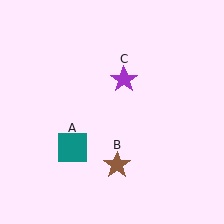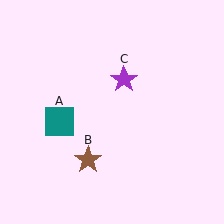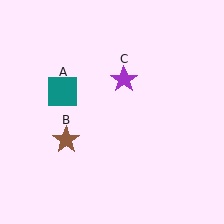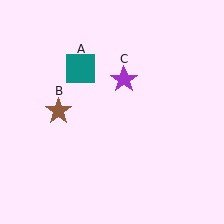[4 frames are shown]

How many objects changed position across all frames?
2 objects changed position: teal square (object A), brown star (object B).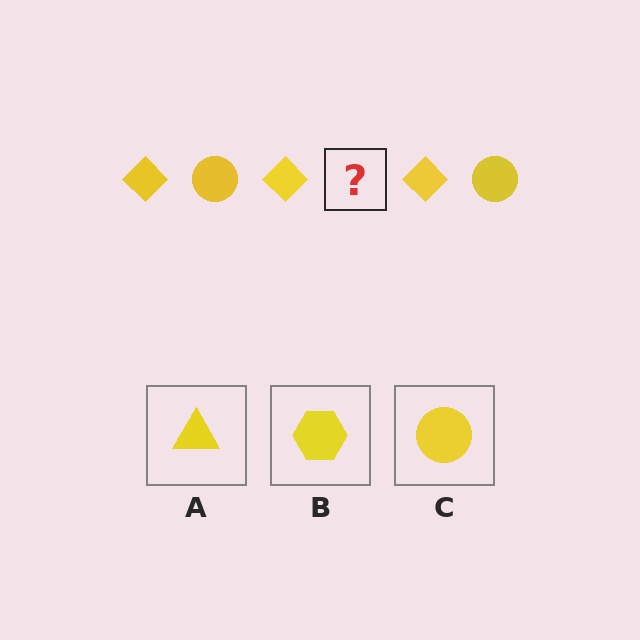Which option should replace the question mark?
Option C.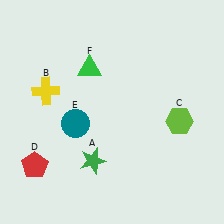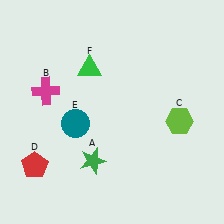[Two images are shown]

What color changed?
The cross (B) changed from yellow in Image 1 to magenta in Image 2.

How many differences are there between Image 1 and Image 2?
There is 1 difference between the two images.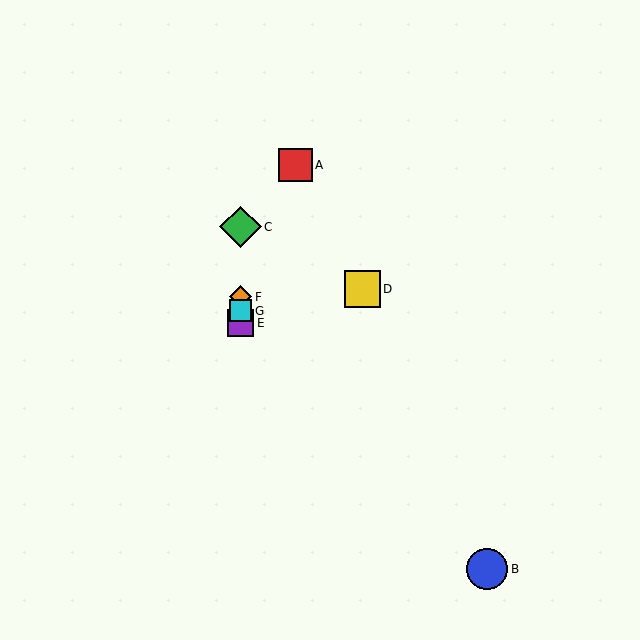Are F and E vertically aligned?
Yes, both are at x≈240.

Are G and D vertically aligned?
No, G is at x≈240 and D is at x≈362.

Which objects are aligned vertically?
Objects C, E, F, G are aligned vertically.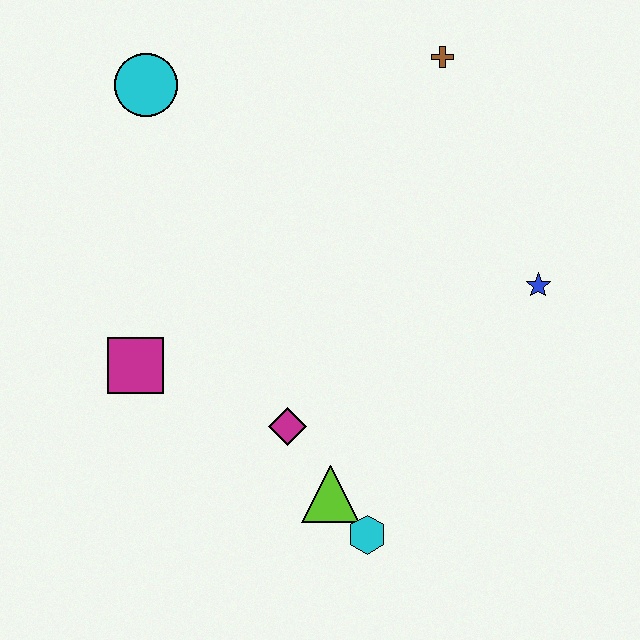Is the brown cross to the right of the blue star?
No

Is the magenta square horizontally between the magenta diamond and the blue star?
No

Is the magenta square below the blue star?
Yes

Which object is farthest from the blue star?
The cyan circle is farthest from the blue star.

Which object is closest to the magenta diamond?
The lime triangle is closest to the magenta diamond.